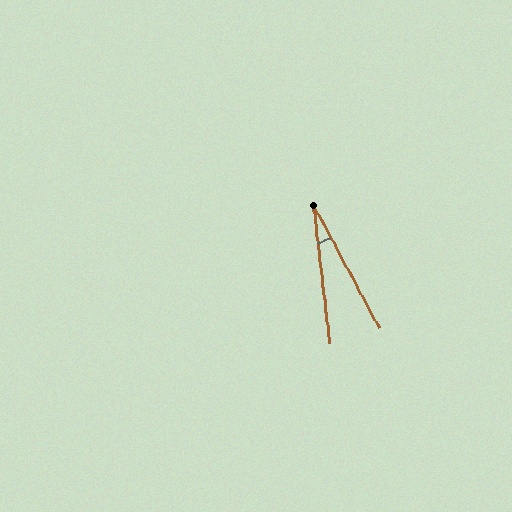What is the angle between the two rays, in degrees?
Approximately 21 degrees.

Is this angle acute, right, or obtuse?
It is acute.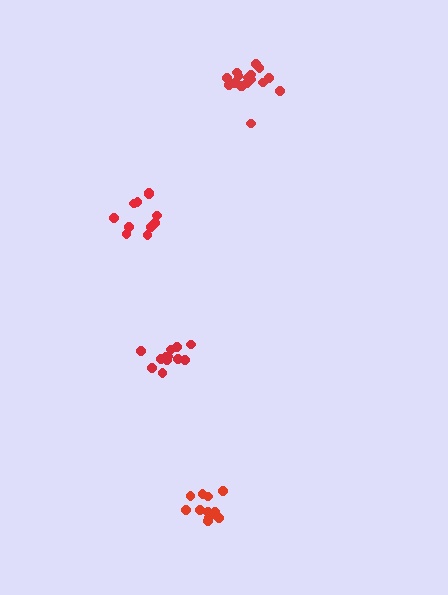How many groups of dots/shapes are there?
There are 4 groups.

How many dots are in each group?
Group 1: 11 dots, Group 2: 12 dots, Group 3: 17 dots, Group 4: 11 dots (51 total).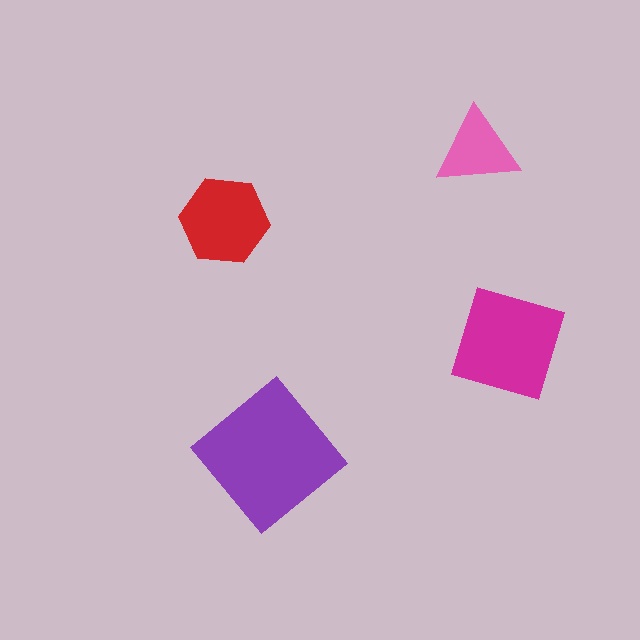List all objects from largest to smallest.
The purple diamond, the magenta diamond, the red hexagon, the pink triangle.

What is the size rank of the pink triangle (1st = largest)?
4th.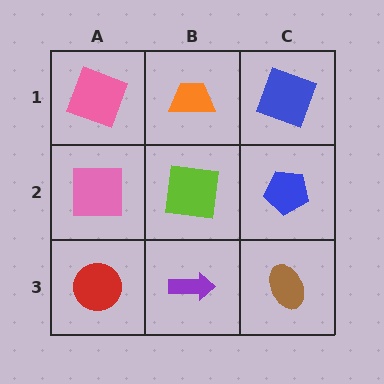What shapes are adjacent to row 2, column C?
A blue square (row 1, column C), a brown ellipse (row 3, column C), a lime square (row 2, column B).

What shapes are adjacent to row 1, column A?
A pink square (row 2, column A), an orange trapezoid (row 1, column B).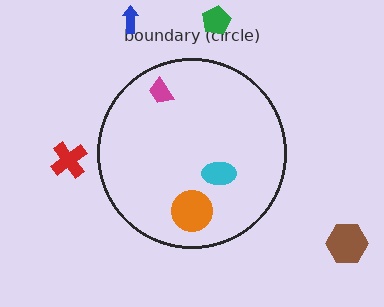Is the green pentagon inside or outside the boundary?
Outside.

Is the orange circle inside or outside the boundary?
Inside.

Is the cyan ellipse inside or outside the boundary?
Inside.